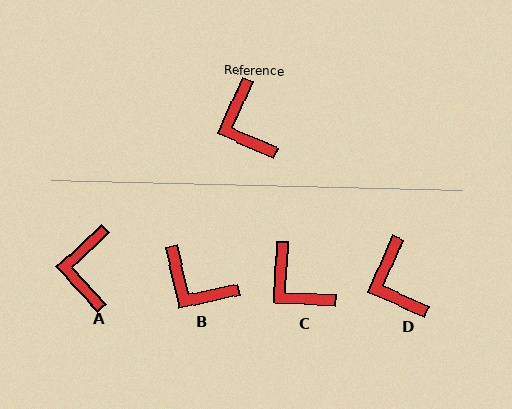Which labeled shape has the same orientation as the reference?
D.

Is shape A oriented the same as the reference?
No, it is off by about 24 degrees.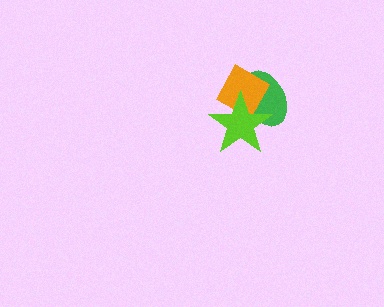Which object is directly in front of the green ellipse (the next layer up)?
The orange diamond is directly in front of the green ellipse.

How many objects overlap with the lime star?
2 objects overlap with the lime star.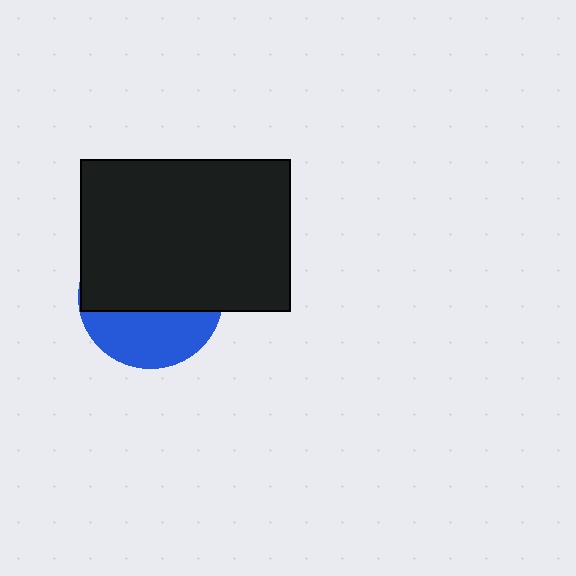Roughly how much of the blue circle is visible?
A small part of it is visible (roughly 38%).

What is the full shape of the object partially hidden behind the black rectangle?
The partially hidden object is a blue circle.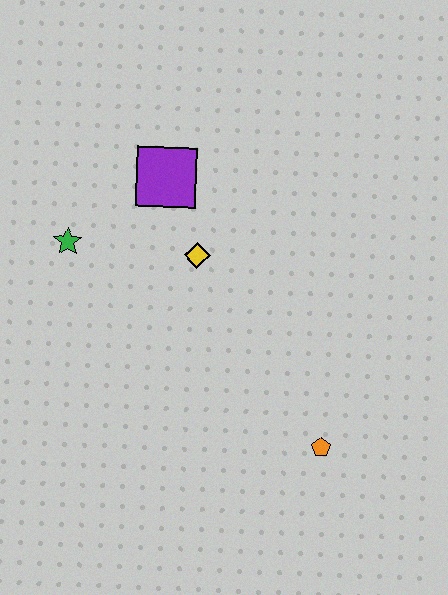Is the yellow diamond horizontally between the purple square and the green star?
No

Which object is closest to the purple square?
The yellow diamond is closest to the purple square.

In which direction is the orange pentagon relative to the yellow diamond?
The orange pentagon is below the yellow diamond.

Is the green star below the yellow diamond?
No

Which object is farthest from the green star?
The orange pentagon is farthest from the green star.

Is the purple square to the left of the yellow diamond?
Yes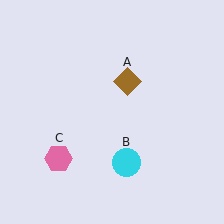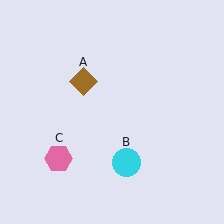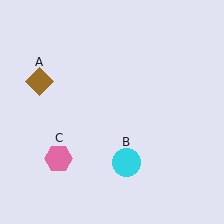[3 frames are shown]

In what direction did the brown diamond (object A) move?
The brown diamond (object A) moved left.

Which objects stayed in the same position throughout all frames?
Cyan circle (object B) and pink hexagon (object C) remained stationary.